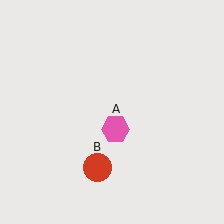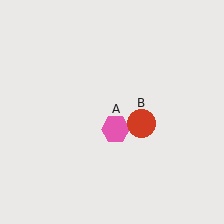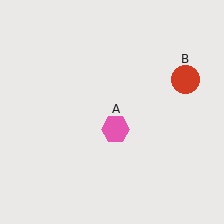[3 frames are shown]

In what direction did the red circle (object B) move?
The red circle (object B) moved up and to the right.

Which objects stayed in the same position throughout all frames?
Pink hexagon (object A) remained stationary.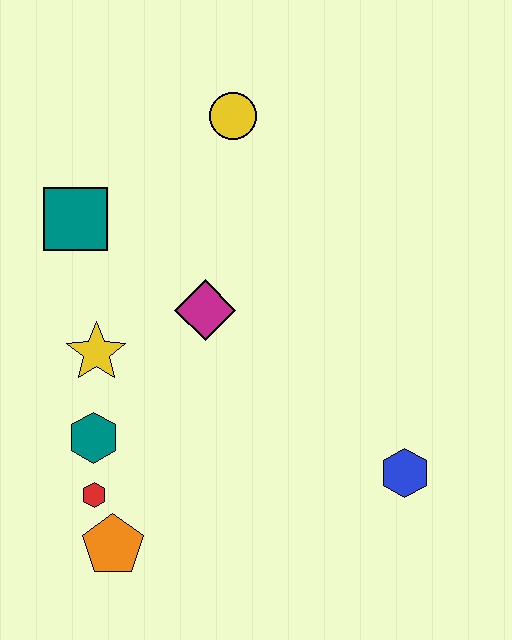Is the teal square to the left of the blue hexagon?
Yes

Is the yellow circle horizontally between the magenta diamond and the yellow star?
No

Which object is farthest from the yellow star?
The blue hexagon is farthest from the yellow star.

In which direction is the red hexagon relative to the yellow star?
The red hexagon is below the yellow star.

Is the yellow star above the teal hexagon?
Yes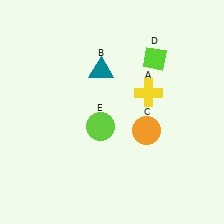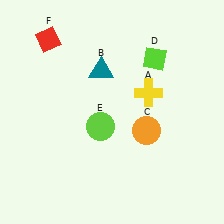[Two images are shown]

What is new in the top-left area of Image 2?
A red diamond (F) was added in the top-left area of Image 2.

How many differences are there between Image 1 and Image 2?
There is 1 difference between the two images.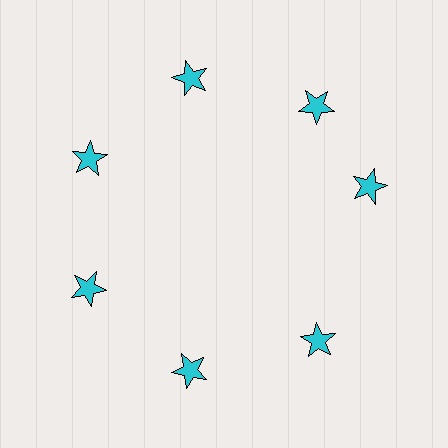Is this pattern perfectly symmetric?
No. The 7 cyan stars are arranged in a ring, but one element near the 3 o'clock position is rotated out of alignment along the ring, breaking the 7-fold rotational symmetry.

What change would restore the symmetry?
The symmetry would be restored by rotating it back into even spacing with its neighbors so that all 7 stars sit at equal angles and equal distance from the center.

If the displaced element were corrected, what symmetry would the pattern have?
It would have 7-fold rotational symmetry — the pattern would map onto itself every 51 degrees.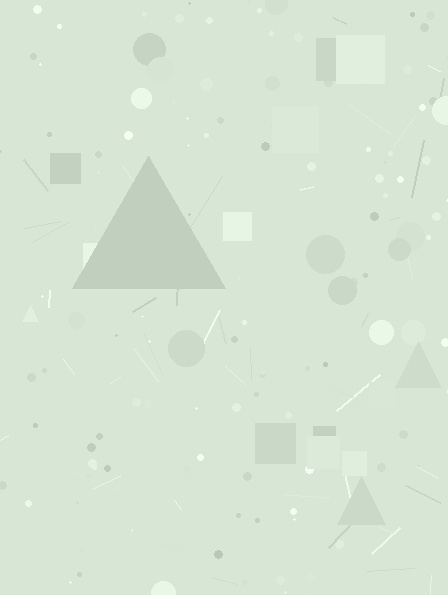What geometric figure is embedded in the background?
A triangle is embedded in the background.